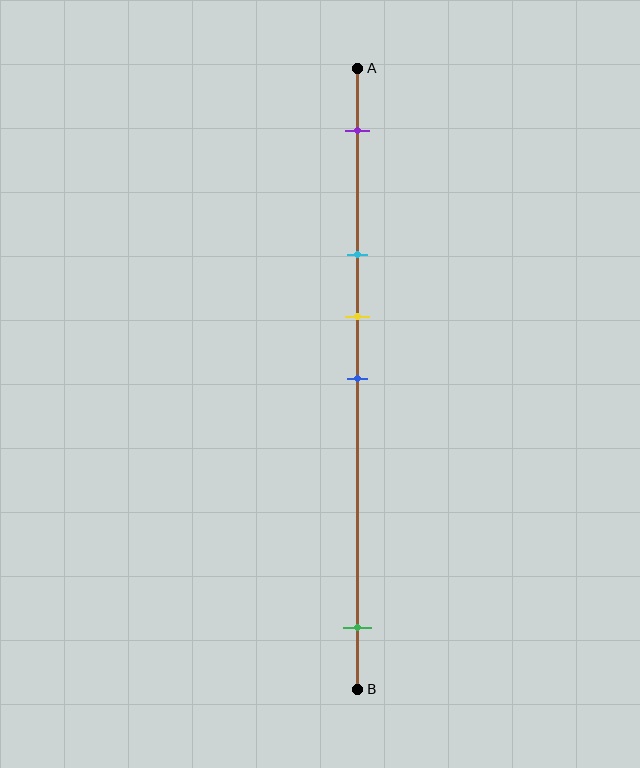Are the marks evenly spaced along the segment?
No, the marks are not evenly spaced.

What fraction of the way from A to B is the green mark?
The green mark is approximately 90% (0.9) of the way from A to B.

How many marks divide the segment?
There are 5 marks dividing the segment.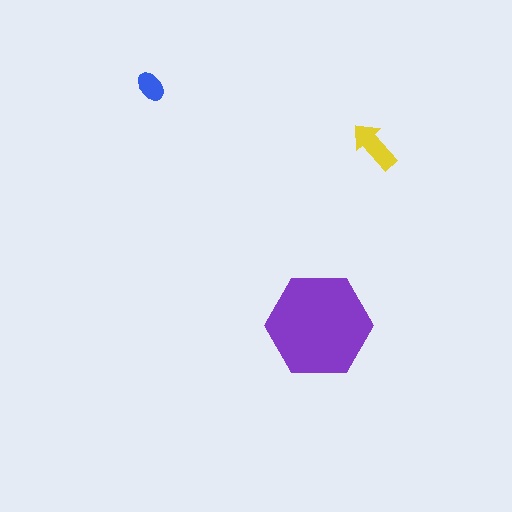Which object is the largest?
The purple hexagon.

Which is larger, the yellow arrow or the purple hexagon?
The purple hexagon.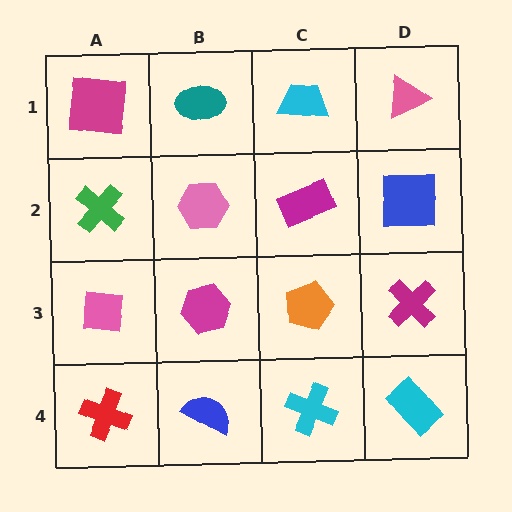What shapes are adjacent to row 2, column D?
A pink triangle (row 1, column D), a magenta cross (row 3, column D), a magenta rectangle (row 2, column C).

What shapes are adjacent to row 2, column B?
A teal ellipse (row 1, column B), a magenta hexagon (row 3, column B), a green cross (row 2, column A), a magenta rectangle (row 2, column C).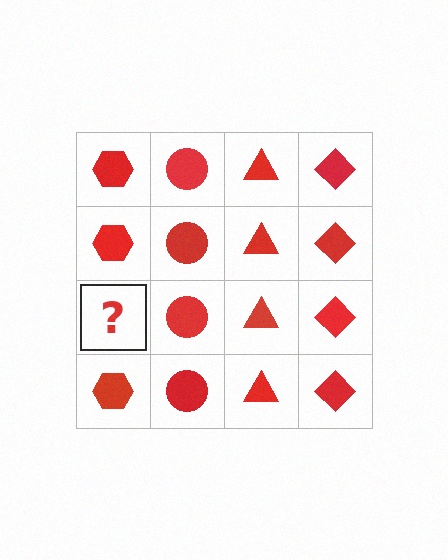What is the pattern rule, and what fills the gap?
The rule is that each column has a consistent shape. The gap should be filled with a red hexagon.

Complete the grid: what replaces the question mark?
The question mark should be replaced with a red hexagon.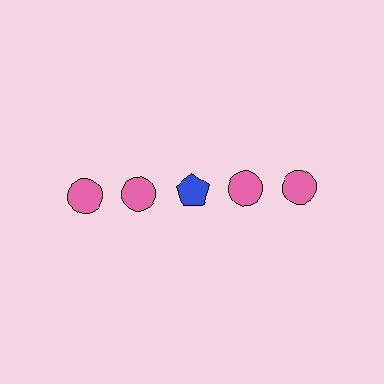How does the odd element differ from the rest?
It differs in both color (blue instead of pink) and shape (pentagon instead of circle).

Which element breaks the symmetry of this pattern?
The blue pentagon in the top row, center column breaks the symmetry. All other shapes are pink circles.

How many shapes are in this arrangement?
There are 5 shapes arranged in a grid pattern.